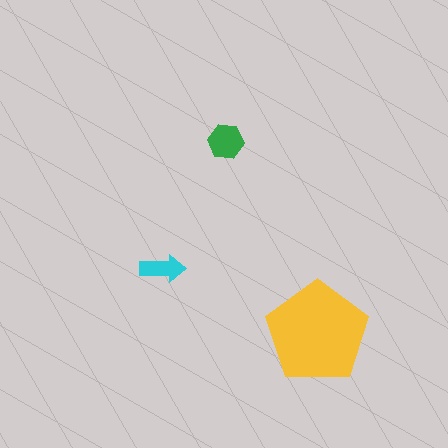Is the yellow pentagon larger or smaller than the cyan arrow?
Larger.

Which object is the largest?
The yellow pentagon.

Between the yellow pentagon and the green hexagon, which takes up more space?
The yellow pentagon.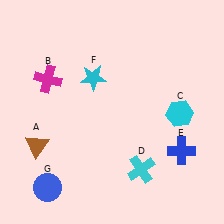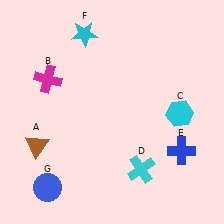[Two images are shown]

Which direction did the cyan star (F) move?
The cyan star (F) moved up.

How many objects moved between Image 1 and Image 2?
1 object moved between the two images.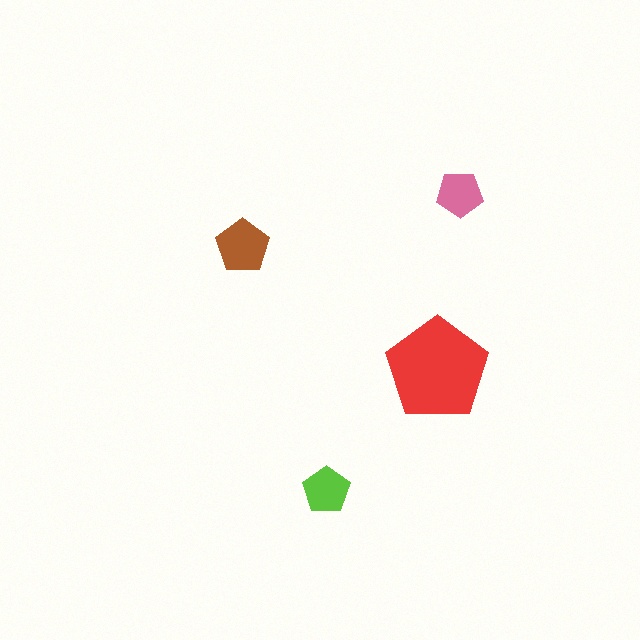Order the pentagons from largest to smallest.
the red one, the brown one, the lime one, the pink one.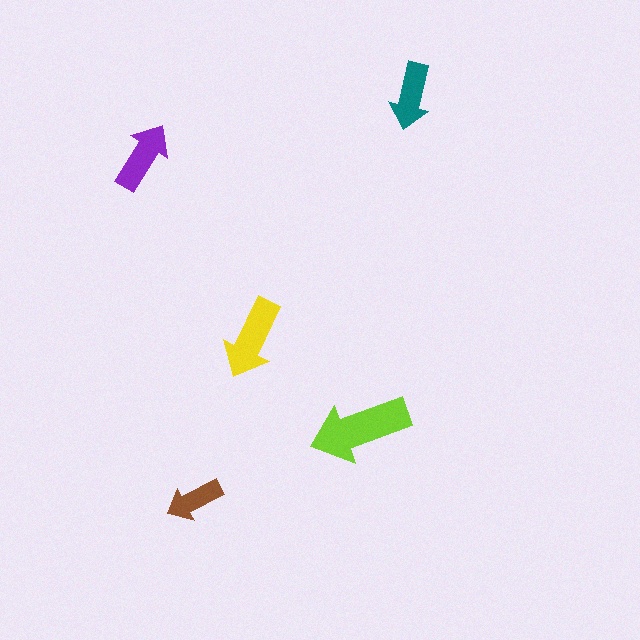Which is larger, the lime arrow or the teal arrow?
The lime one.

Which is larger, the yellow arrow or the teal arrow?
The yellow one.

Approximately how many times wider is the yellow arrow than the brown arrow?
About 1.5 times wider.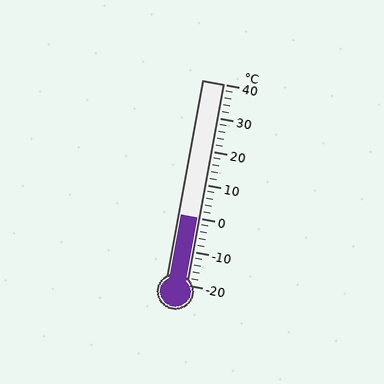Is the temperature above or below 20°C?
The temperature is below 20°C.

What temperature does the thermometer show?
The thermometer shows approximately 0°C.